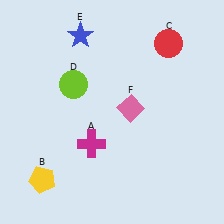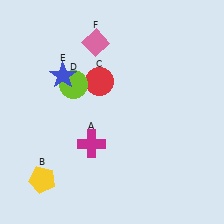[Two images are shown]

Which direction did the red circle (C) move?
The red circle (C) moved left.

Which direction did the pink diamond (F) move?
The pink diamond (F) moved up.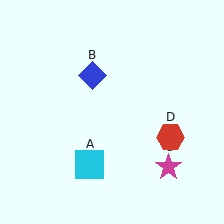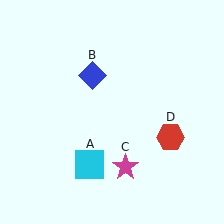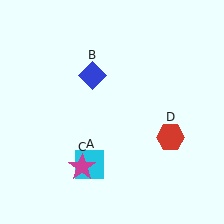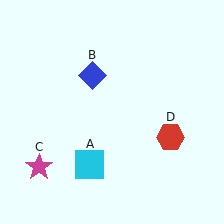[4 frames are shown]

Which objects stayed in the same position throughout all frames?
Cyan square (object A) and blue diamond (object B) and red hexagon (object D) remained stationary.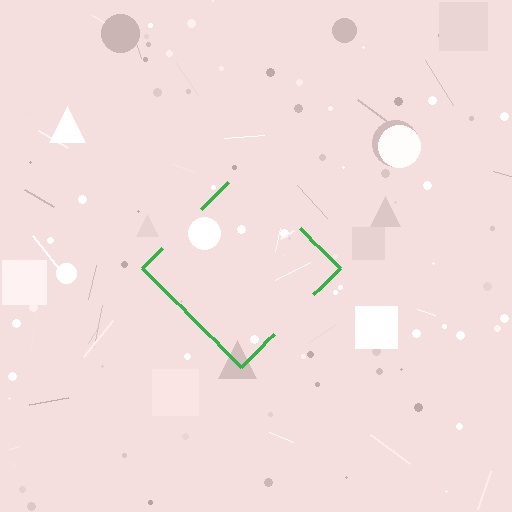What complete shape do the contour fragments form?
The contour fragments form a diamond.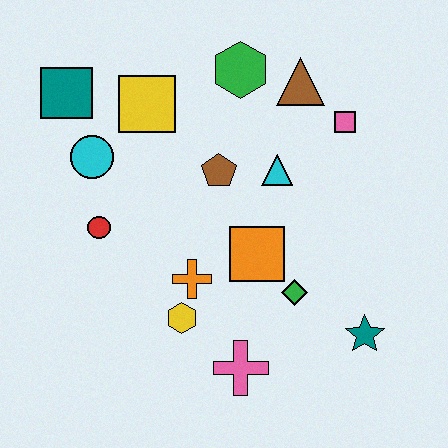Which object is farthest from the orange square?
The teal square is farthest from the orange square.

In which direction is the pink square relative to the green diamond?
The pink square is above the green diamond.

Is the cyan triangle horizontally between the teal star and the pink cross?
Yes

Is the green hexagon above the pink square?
Yes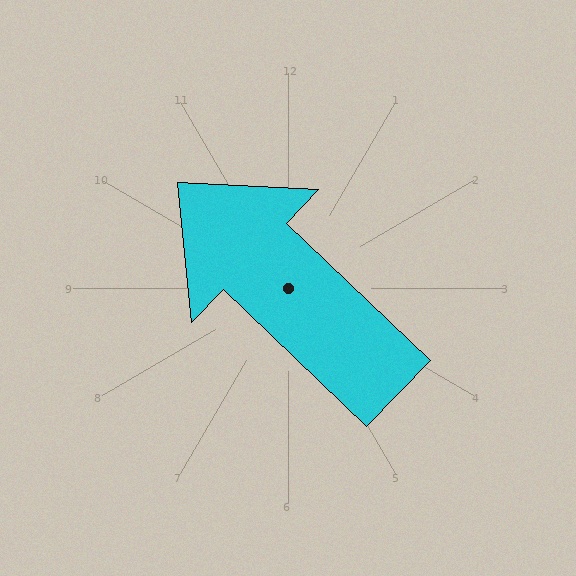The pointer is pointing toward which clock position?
Roughly 10 o'clock.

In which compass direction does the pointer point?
Northwest.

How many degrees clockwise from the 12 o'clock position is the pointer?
Approximately 314 degrees.